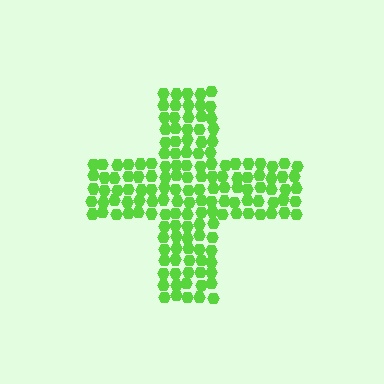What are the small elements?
The small elements are hexagons.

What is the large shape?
The large shape is a cross.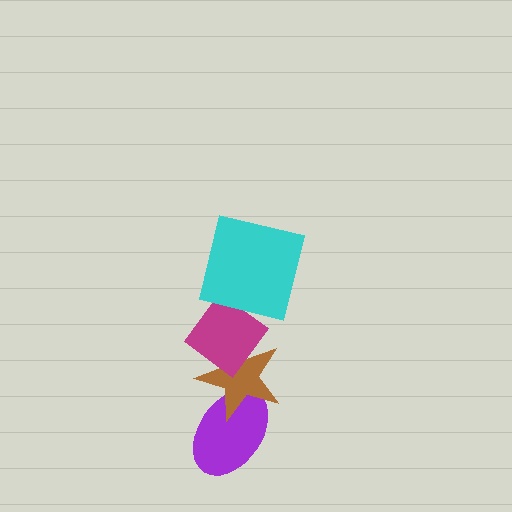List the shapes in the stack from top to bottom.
From top to bottom: the cyan square, the magenta diamond, the brown star, the purple ellipse.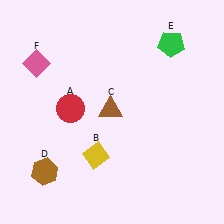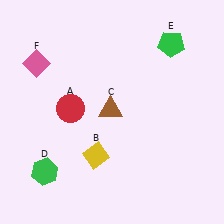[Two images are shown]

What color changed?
The hexagon (D) changed from brown in Image 1 to green in Image 2.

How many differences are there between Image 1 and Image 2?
There is 1 difference between the two images.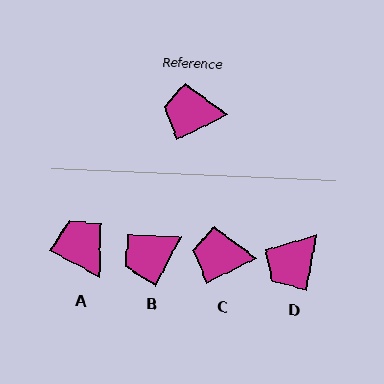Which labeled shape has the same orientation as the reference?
C.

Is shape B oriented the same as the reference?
No, it is off by about 36 degrees.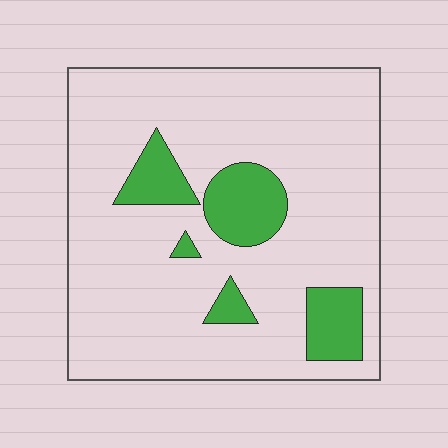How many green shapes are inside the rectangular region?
5.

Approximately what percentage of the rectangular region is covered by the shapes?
Approximately 15%.